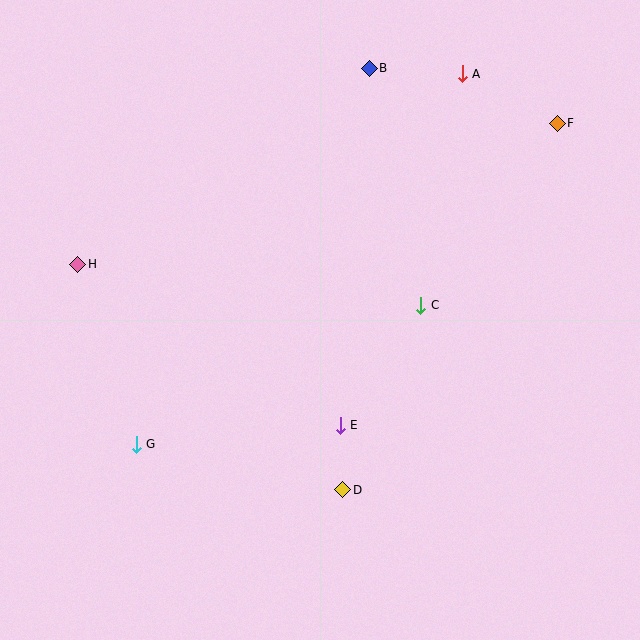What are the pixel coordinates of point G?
Point G is at (136, 444).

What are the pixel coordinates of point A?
Point A is at (462, 74).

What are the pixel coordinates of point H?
Point H is at (78, 264).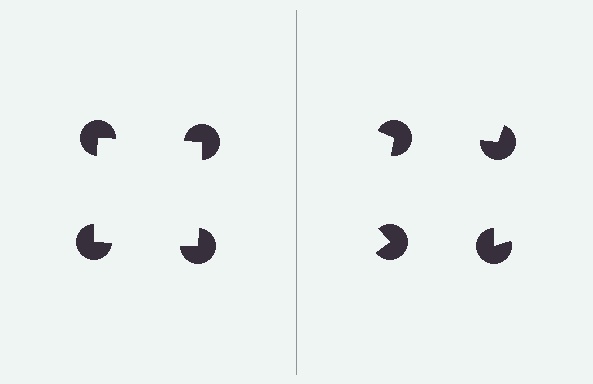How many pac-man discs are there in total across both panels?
8 — 4 on each side.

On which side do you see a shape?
An illusory square appears on the left side. On the right side the wedge cuts are rotated, so no coherent shape forms.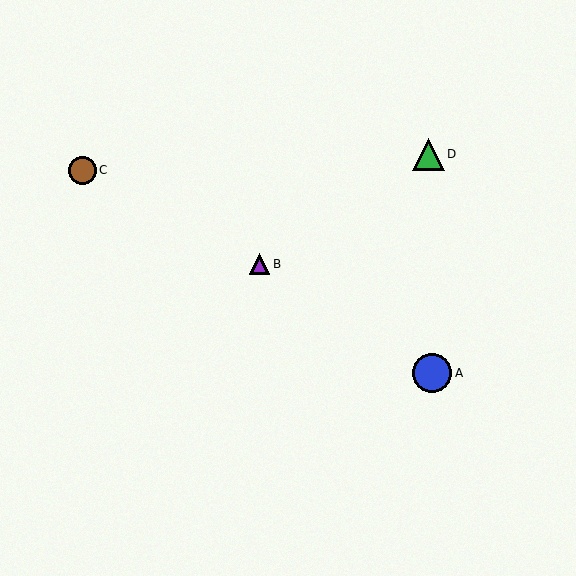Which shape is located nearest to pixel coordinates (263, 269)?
The purple triangle (labeled B) at (260, 264) is nearest to that location.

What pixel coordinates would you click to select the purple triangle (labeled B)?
Click at (260, 264) to select the purple triangle B.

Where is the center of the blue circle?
The center of the blue circle is at (432, 373).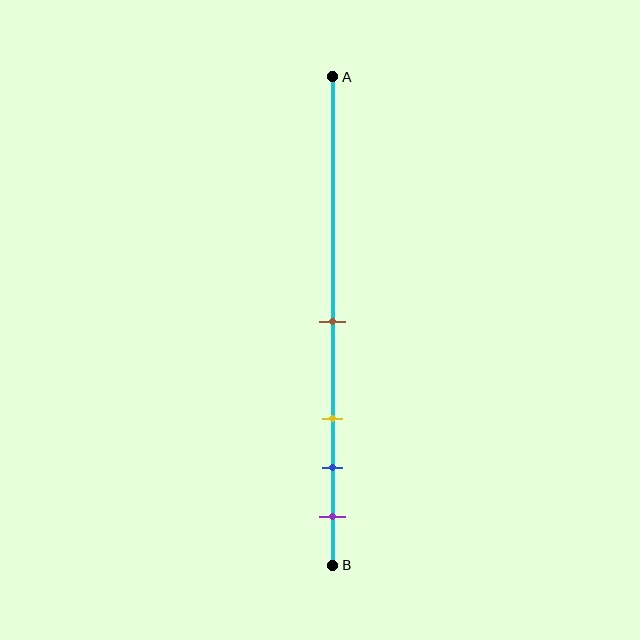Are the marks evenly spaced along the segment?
No, the marks are not evenly spaced.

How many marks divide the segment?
There are 4 marks dividing the segment.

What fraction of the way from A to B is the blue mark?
The blue mark is approximately 80% (0.8) of the way from A to B.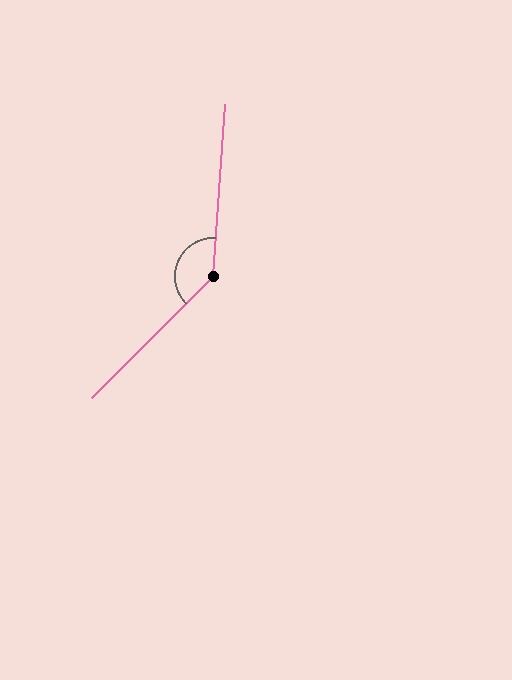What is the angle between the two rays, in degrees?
Approximately 139 degrees.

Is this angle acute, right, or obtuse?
It is obtuse.